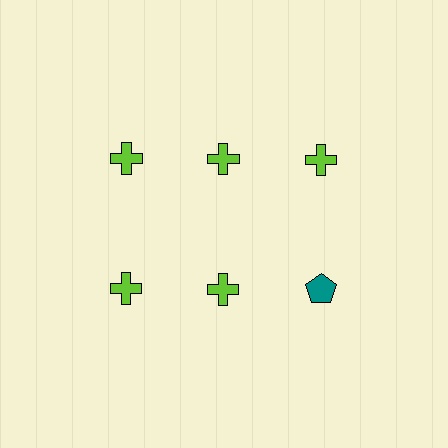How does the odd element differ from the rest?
It differs in both color (teal instead of lime) and shape (pentagon instead of cross).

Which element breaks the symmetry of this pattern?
The teal pentagon in the second row, center column breaks the symmetry. All other shapes are lime crosses.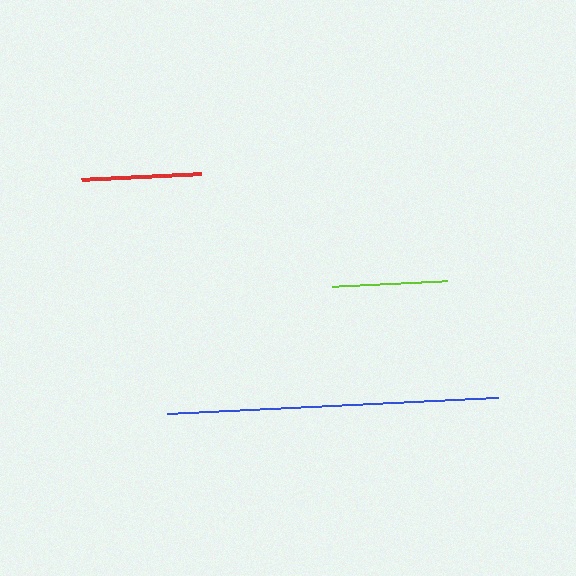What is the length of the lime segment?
The lime segment is approximately 115 pixels long.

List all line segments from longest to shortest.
From longest to shortest: blue, red, lime.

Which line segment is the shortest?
The lime line is the shortest at approximately 115 pixels.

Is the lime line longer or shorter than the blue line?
The blue line is longer than the lime line.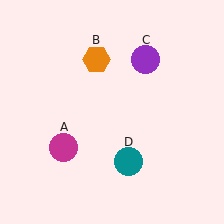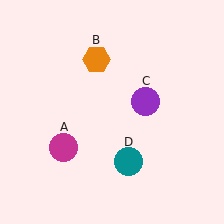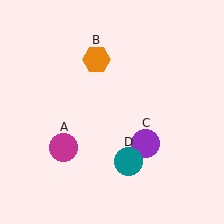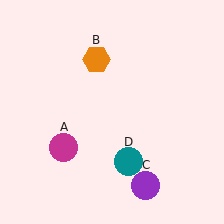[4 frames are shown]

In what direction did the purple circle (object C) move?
The purple circle (object C) moved down.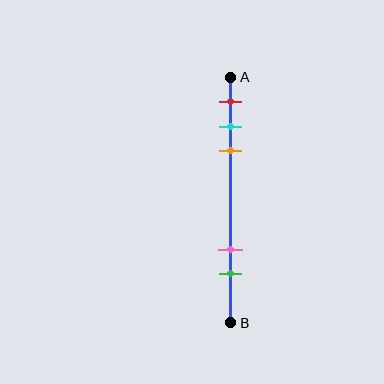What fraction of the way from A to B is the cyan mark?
The cyan mark is approximately 20% (0.2) of the way from A to B.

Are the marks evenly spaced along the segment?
No, the marks are not evenly spaced.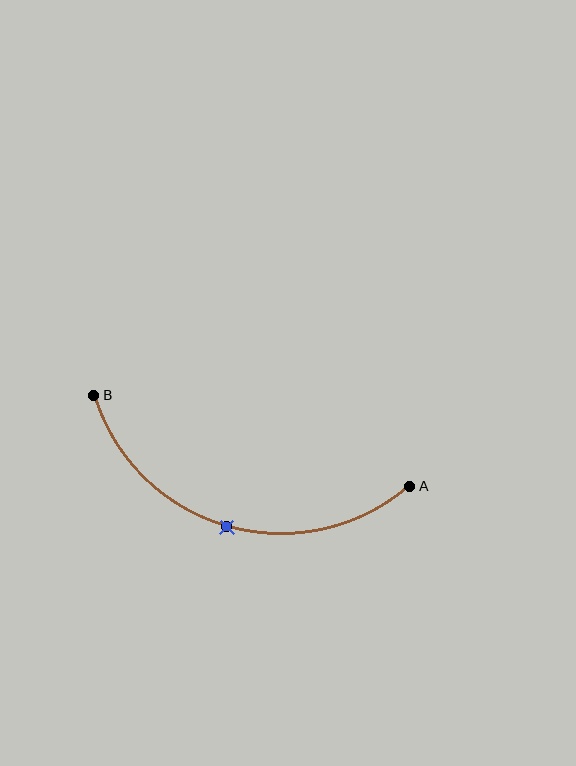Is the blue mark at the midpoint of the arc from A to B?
Yes. The blue mark lies on the arc at equal arc-length from both A and B — it is the arc midpoint.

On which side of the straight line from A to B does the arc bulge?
The arc bulges below the straight line connecting A and B.